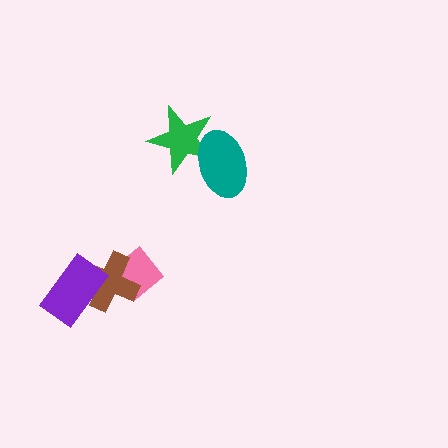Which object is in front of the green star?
The teal ellipse is in front of the green star.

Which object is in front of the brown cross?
The purple rectangle is in front of the brown cross.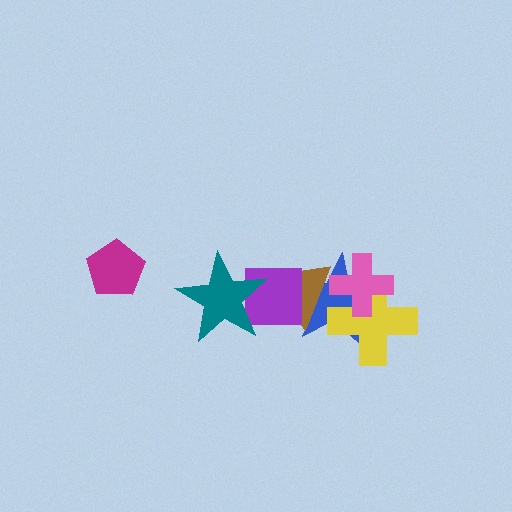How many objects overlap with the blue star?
4 objects overlap with the blue star.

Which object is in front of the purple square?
The teal star is in front of the purple square.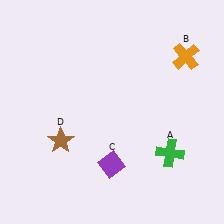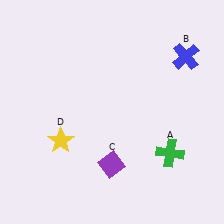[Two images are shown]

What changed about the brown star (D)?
In Image 1, D is brown. In Image 2, it changed to yellow.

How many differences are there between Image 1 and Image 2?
There are 2 differences between the two images.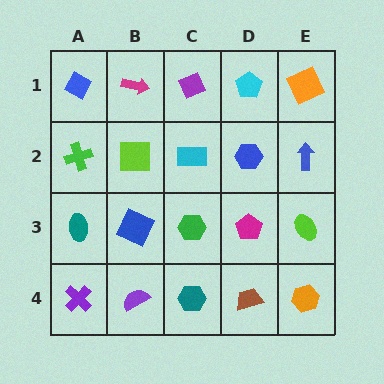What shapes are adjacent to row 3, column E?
A blue arrow (row 2, column E), an orange hexagon (row 4, column E), a magenta pentagon (row 3, column D).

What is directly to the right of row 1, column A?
A magenta arrow.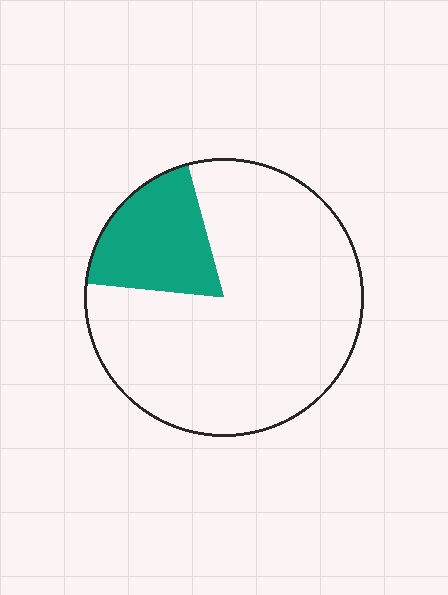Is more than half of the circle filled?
No.